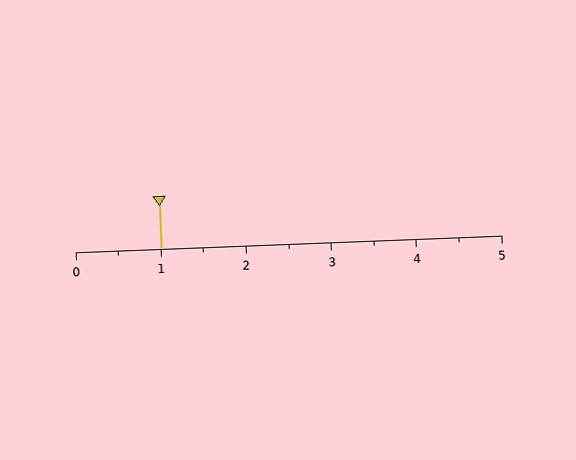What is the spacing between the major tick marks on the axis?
The major ticks are spaced 1 apart.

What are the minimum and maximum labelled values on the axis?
The axis runs from 0 to 5.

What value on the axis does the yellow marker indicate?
The marker indicates approximately 1.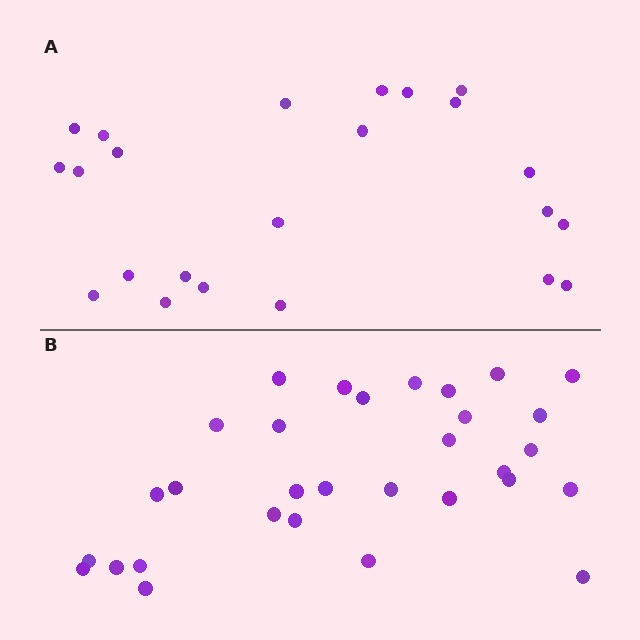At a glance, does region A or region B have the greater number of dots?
Region B (the bottom region) has more dots.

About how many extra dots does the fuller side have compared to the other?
Region B has roughly 8 or so more dots than region A.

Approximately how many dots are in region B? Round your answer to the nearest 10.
About 30 dots. (The exact count is 31, which rounds to 30.)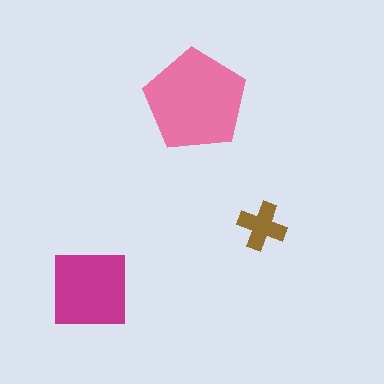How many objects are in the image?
There are 3 objects in the image.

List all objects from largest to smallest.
The pink pentagon, the magenta square, the brown cross.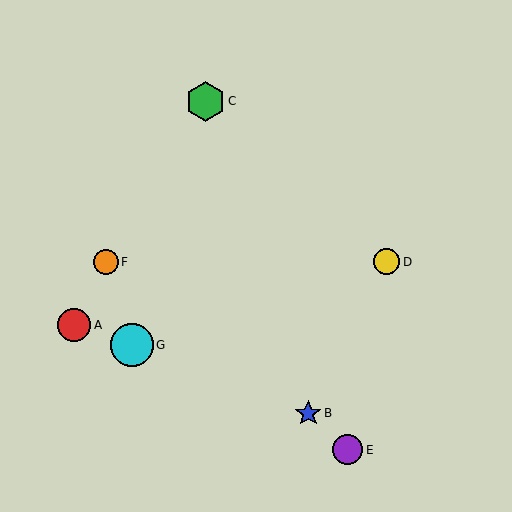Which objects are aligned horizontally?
Objects D, F are aligned horizontally.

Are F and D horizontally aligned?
Yes, both are at y≈262.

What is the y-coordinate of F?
Object F is at y≈262.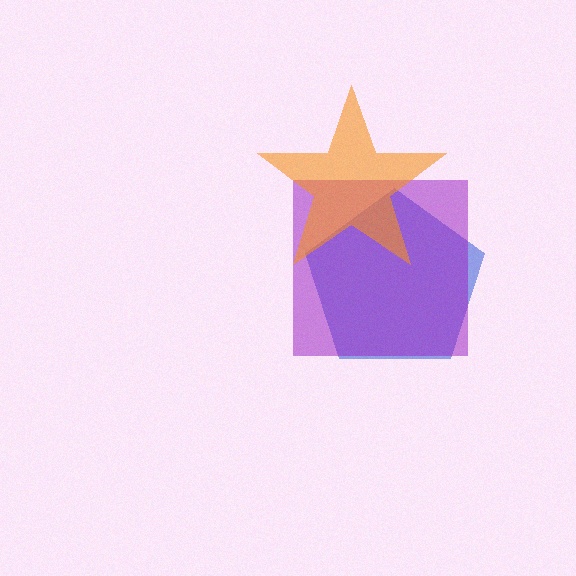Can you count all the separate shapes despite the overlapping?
Yes, there are 3 separate shapes.